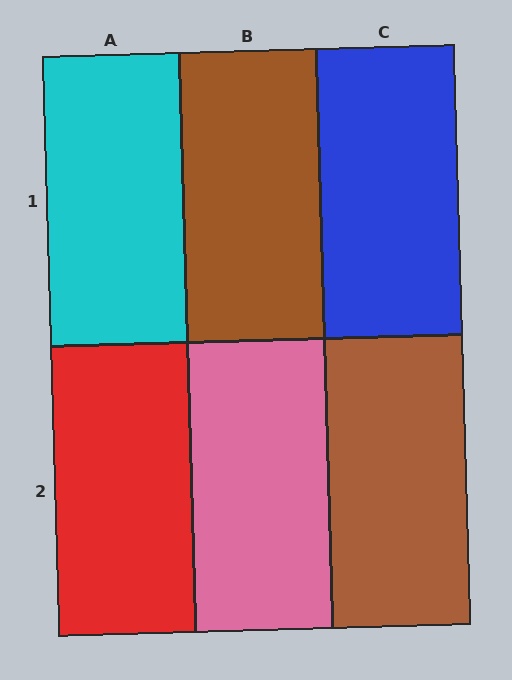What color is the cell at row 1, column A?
Cyan.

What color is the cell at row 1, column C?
Blue.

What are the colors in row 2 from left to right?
Red, pink, brown.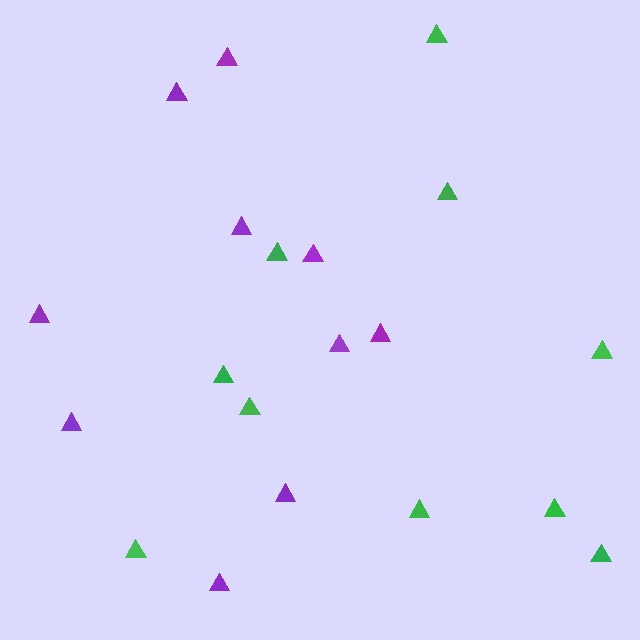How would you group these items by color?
There are 2 groups: one group of purple triangles (10) and one group of green triangles (10).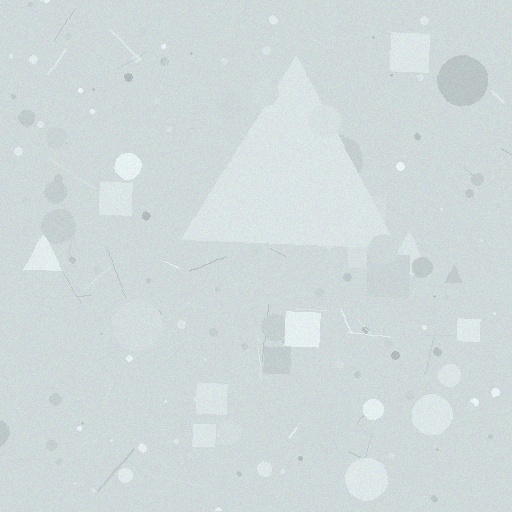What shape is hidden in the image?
A triangle is hidden in the image.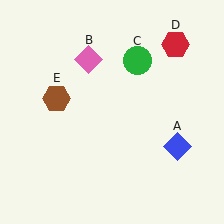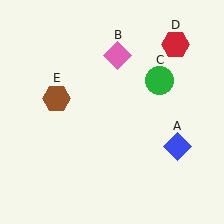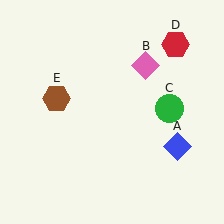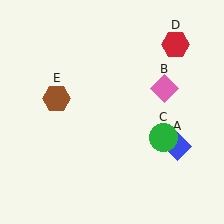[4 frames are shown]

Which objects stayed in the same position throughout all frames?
Blue diamond (object A) and red hexagon (object D) and brown hexagon (object E) remained stationary.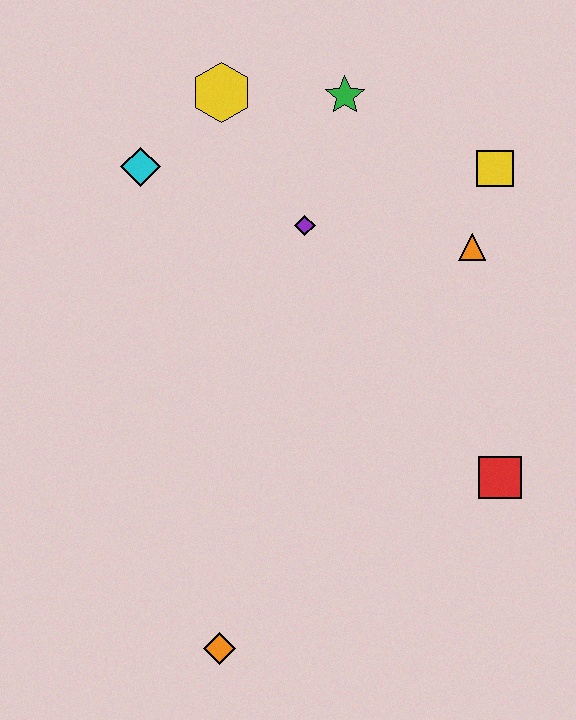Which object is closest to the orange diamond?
The red square is closest to the orange diamond.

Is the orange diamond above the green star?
No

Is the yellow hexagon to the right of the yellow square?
No